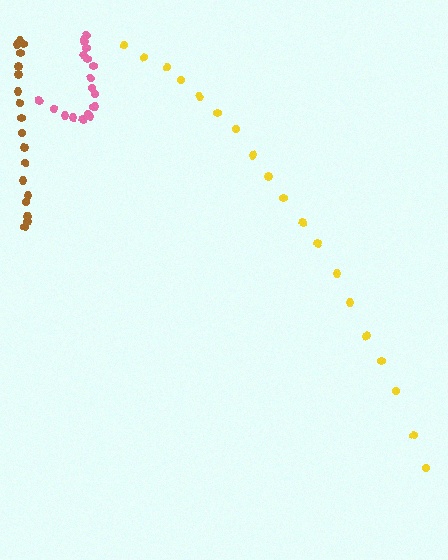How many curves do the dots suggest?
There are 3 distinct paths.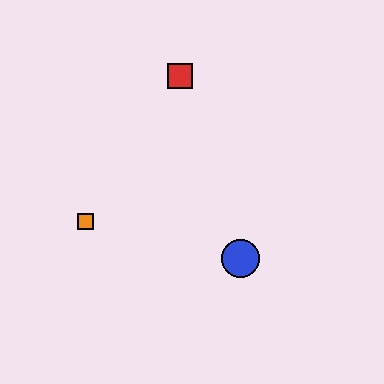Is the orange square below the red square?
Yes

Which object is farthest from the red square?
The blue circle is farthest from the red square.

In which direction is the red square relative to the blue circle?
The red square is above the blue circle.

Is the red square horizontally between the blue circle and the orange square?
Yes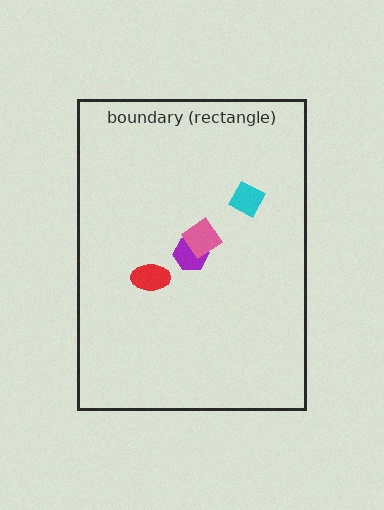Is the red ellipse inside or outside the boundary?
Inside.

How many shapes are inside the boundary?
4 inside, 0 outside.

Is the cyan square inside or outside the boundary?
Inside.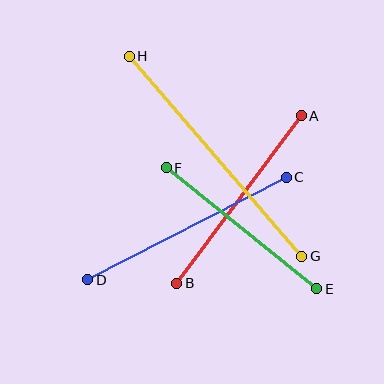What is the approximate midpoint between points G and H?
The midpoint is at approximately (216, 156) pixels.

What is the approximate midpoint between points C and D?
The midpoint is at approximately (187, 228) pixels.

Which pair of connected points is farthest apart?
Points G and H are farthest apart.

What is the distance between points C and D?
The distance is approximately 224 pixels.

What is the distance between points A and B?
The distance is approximately 208 pixels.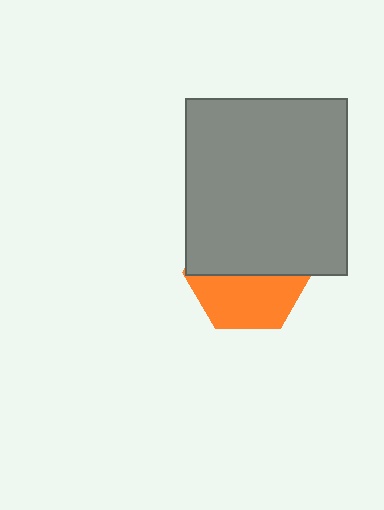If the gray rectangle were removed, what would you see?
You would see the complete orange hexagon.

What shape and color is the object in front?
The object in front is a gray rectangle.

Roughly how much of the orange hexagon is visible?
About half of it is visible (roughly 47%).